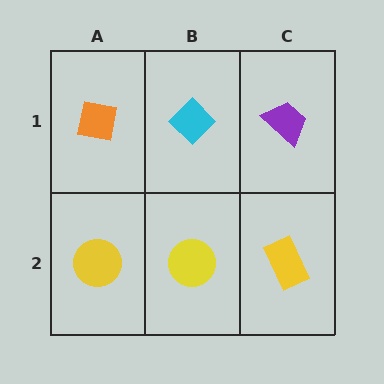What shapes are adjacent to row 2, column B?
A cyan diamond (row 1, column B), a yellow circle (row 2, column A), a yellow rectangle (row 2, column C).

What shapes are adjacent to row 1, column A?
A yellow circle (row 2, column A), a cyan diamond (row 1, column B).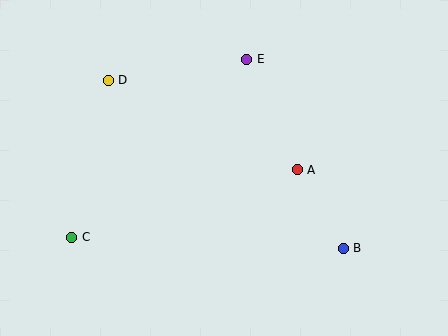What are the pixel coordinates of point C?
Point C is at (72, 237).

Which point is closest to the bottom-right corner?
Point B is closest to the bottom-right corner.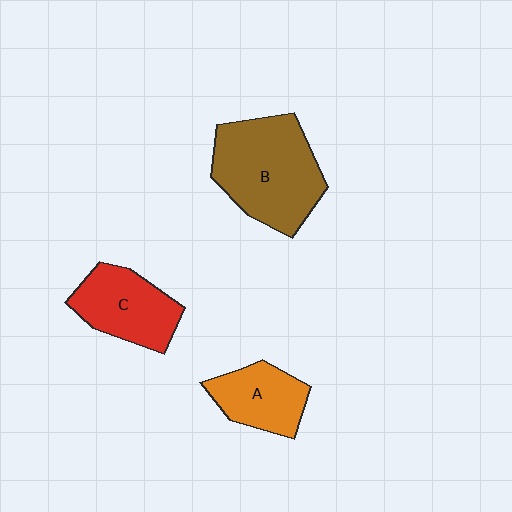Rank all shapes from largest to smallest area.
From largest to smallest: B (brown), C (red), A (orange).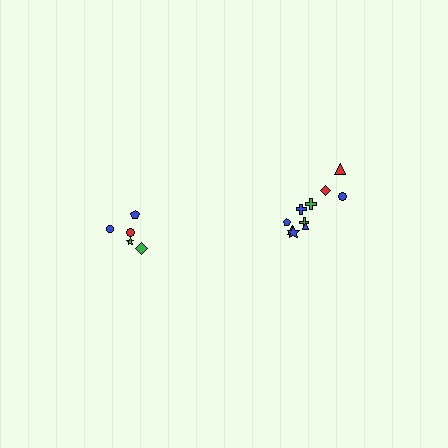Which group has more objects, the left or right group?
The right group.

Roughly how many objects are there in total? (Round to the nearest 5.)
Roughly 15 objects in total.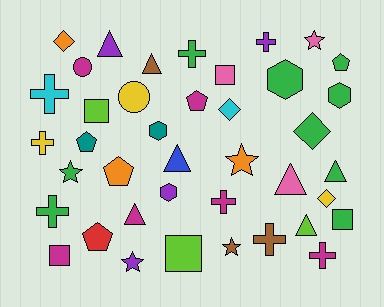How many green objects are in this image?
There are 9 green objects.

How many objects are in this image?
There are 40 objects.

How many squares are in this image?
There are 5 squares.